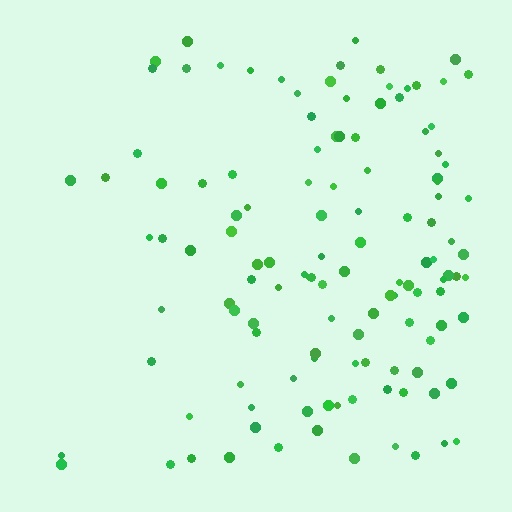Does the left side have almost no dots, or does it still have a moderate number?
Still a moderate number, just noticeably fewer than the right.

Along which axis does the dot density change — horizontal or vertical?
Horizontal.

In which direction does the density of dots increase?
From left to right, with the right side densest.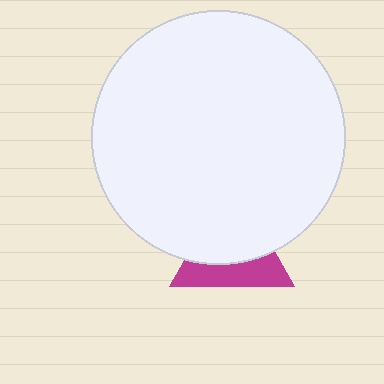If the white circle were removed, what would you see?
You would see the complete magenta triangle.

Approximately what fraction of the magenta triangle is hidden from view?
Roughly 59% of the magenta triangle is hidden behind the white circle.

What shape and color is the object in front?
The object in front is a white circle.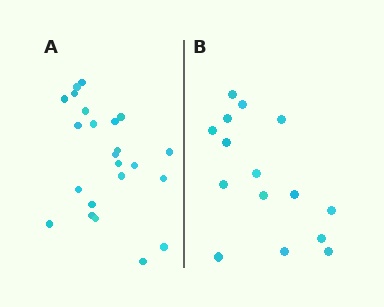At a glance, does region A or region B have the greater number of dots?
Region A (the left region) has more dots.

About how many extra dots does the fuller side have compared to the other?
Region A has roughly 8 or so more dots than region B.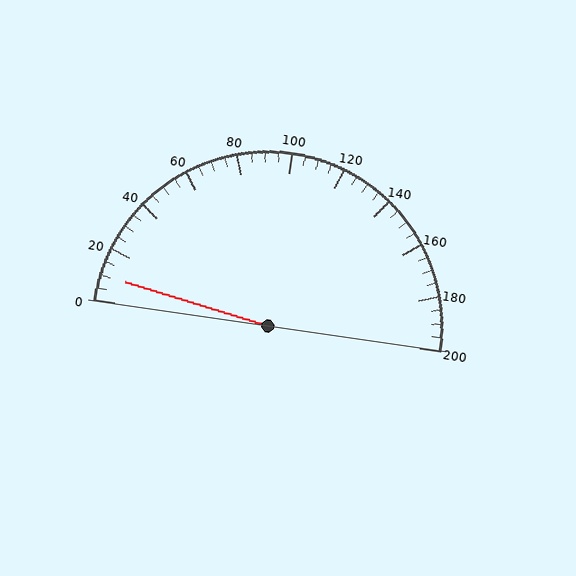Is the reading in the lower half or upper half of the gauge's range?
The reading is in the lower half of the range (0 to 200).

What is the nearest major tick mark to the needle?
The nearest major tick mark is 0.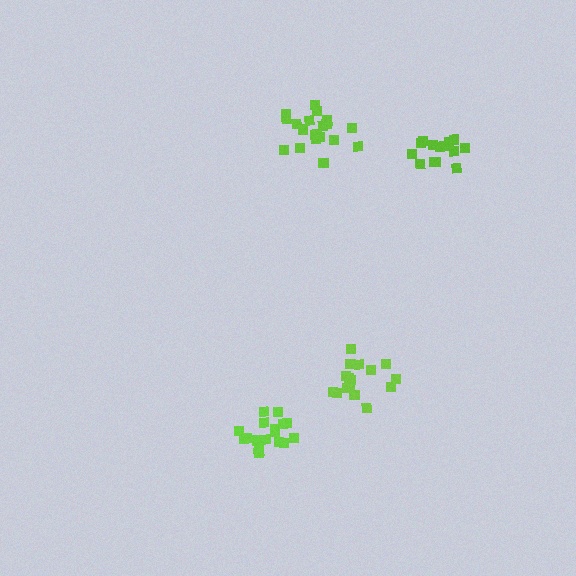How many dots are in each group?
Group 1: 14 dots, Group 2: 17 dots, Group 3: 20 dots, Group 4: 18 dots (69 total).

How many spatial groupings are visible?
There are 4 spatial groupings.